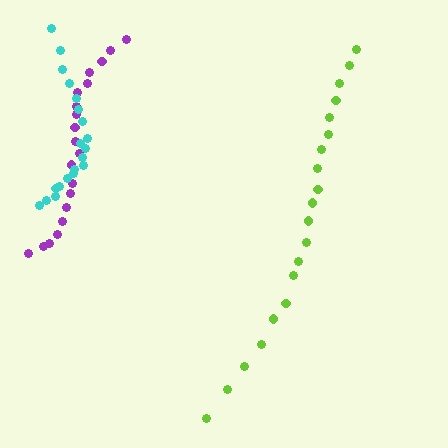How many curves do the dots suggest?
There are 3 distinct paths.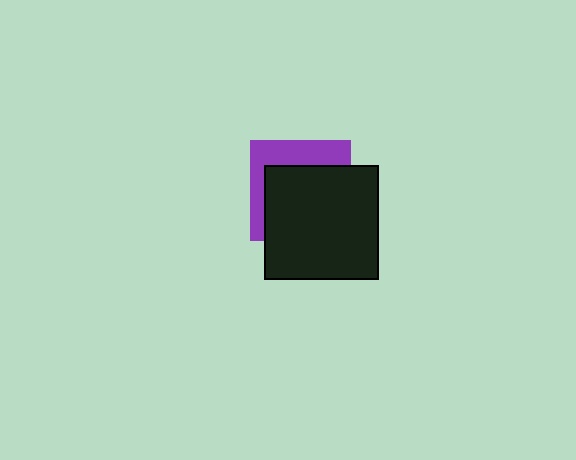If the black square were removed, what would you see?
You would see the complete purple square.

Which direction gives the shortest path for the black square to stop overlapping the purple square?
Moving toward the lower-right gives the shortest separation.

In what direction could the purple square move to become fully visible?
The purple square could move toward the upper-left. That would shift it out from behind the black square entirely.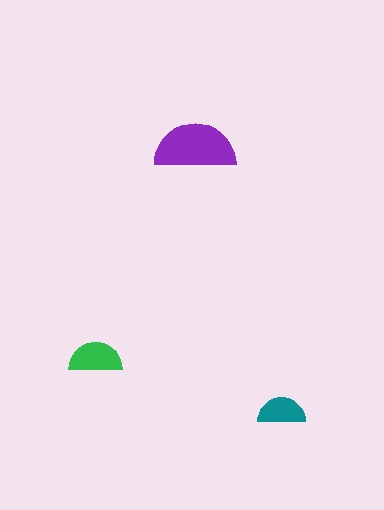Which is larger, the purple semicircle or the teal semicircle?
The purple one.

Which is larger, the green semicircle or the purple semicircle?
The purple one.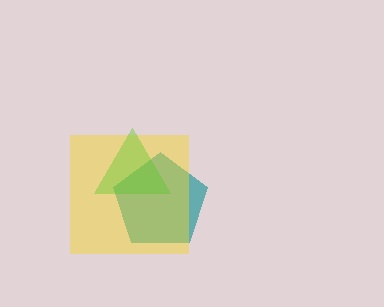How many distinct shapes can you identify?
There are 3 distinct shapes: a teal pentagon, a yellow square, a lime triangle.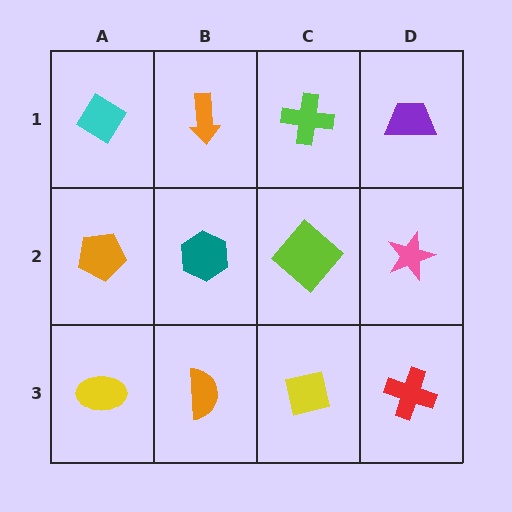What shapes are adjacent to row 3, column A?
An orange pentagon (row 2, column A), an orange semicircle (row 3, column B).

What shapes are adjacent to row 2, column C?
A lime cross (row 1, column C), a yellow square (row 3, column C), a teal hexagon (row 2, column B), a pink star (row 2, column D).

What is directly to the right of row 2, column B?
A lime diamond.